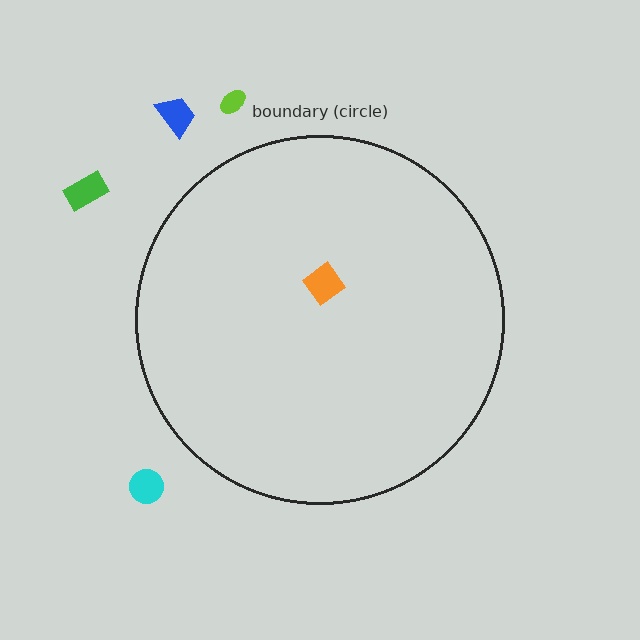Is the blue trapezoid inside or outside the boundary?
Outside.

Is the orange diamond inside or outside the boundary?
Inside.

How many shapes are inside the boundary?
1 inside, 4 outside.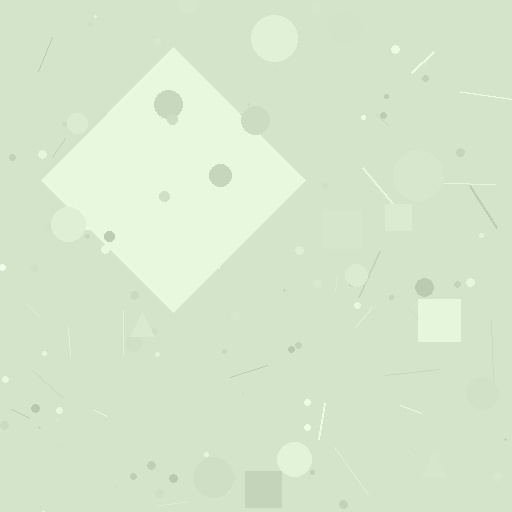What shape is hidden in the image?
A diamond is hidden in the image.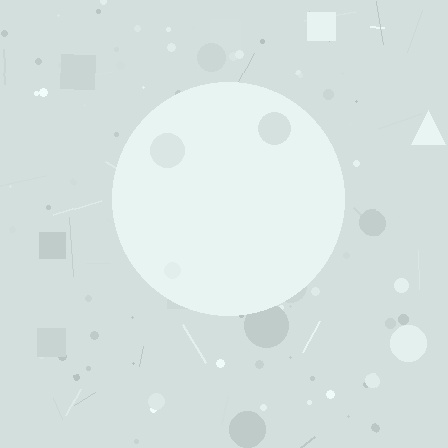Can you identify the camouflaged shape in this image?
The camouflaged shape is a circle.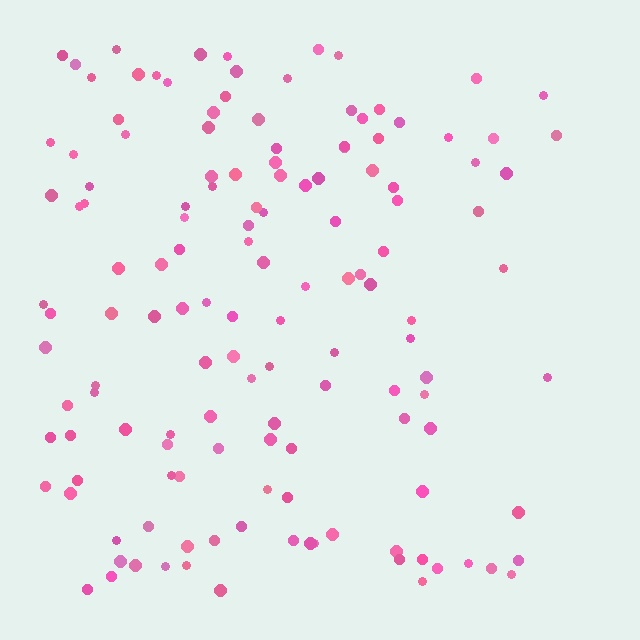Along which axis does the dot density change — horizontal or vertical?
Horizontal.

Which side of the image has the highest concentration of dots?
The left.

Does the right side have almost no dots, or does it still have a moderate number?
Still a moderate number, just noticeably fewer than the left.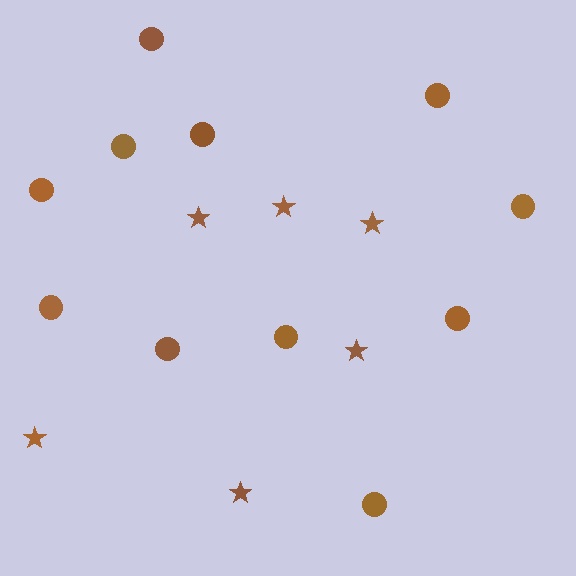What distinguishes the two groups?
There are 2 groups: one group of circles (11) and one group of stars (6).